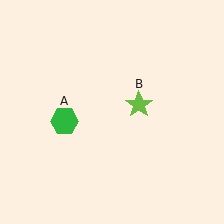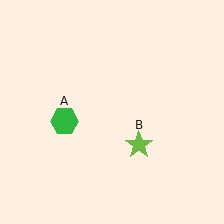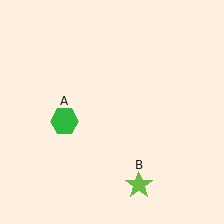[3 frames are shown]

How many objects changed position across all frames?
1 object changed position: lime star (object B).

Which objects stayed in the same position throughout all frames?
Green hexagon (object A) remained stationary.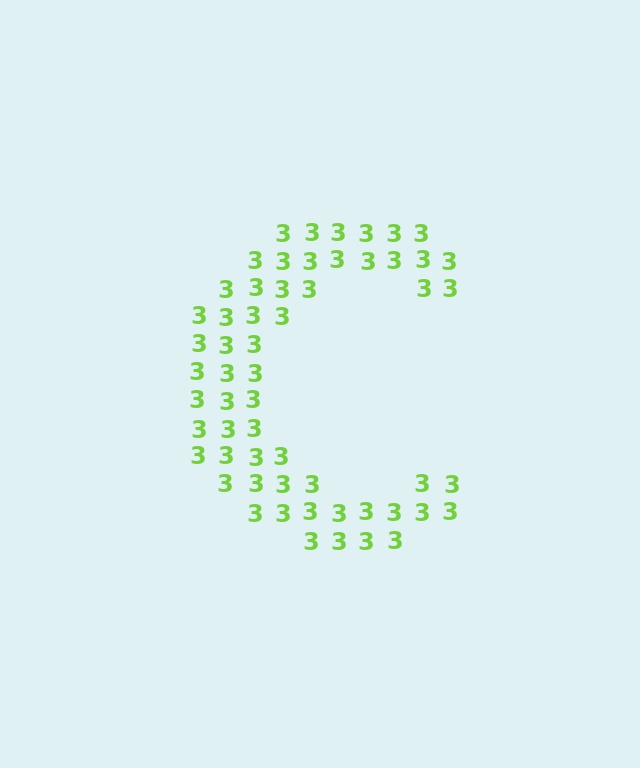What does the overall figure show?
The overall figure shows the letter C.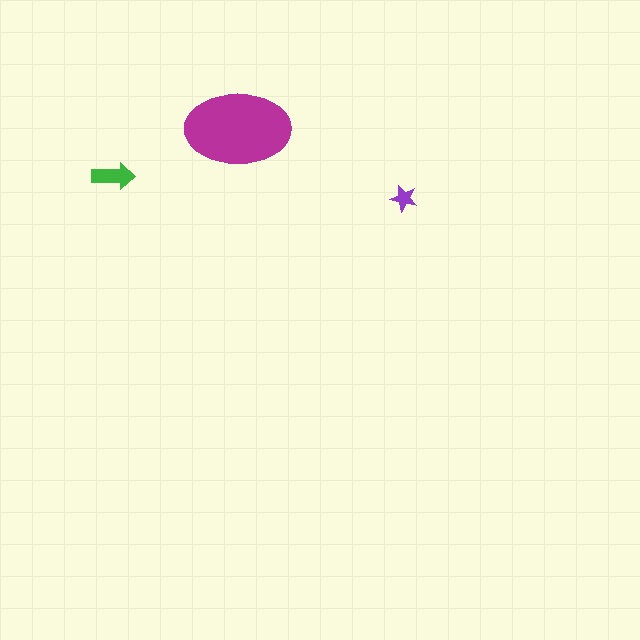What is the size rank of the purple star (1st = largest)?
3rd.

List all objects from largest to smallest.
The magenta ellipse, the green arrow, the purple star.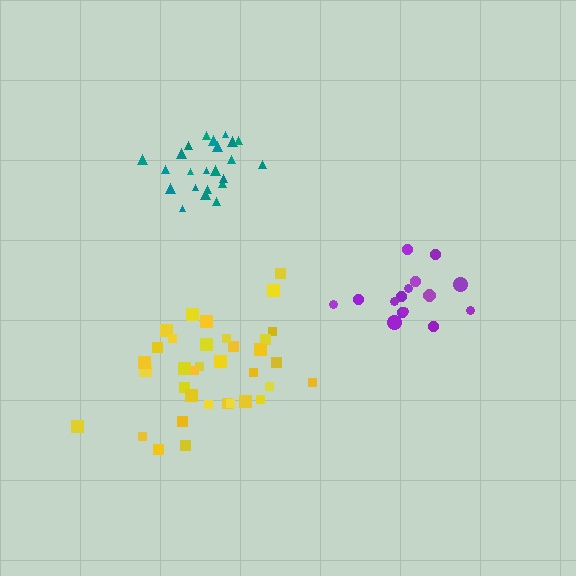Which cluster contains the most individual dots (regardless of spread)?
Yellow (35).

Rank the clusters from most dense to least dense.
teal, purple, yellow.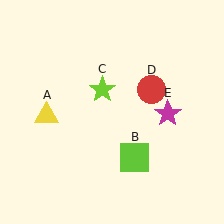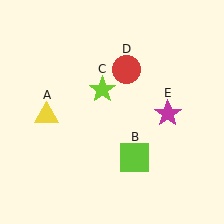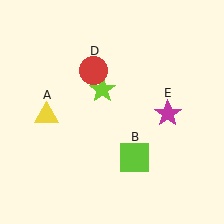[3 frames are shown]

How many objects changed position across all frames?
1 object changed position: red circle (object D).